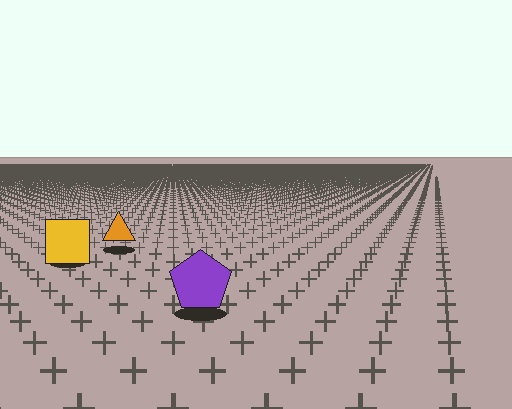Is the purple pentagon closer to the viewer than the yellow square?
Yes. The purple pentagon is closer — you can tell from the texture gradient: the ground texture is coarser near it.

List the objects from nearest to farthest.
From nearest to farthest: the purple pentagon, the yellow square, the orange triangle.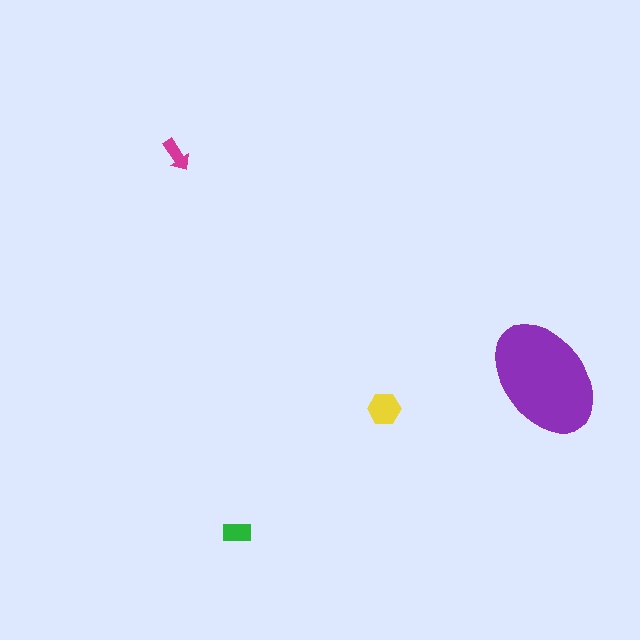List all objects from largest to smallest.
The purple ellipse, the yellow hexagon, the green rectangle, the magenta arrow.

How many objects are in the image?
There are 4 objects in the image.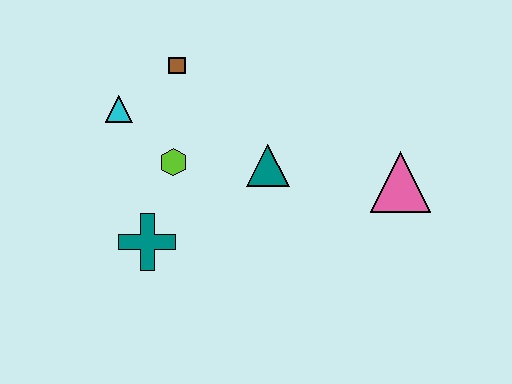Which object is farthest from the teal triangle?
The cyan triangle is farthest from the teal triangle.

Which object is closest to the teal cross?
The lime hexagon is closest to the teal cross.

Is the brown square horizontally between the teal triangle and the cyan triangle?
Yes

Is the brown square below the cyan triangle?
No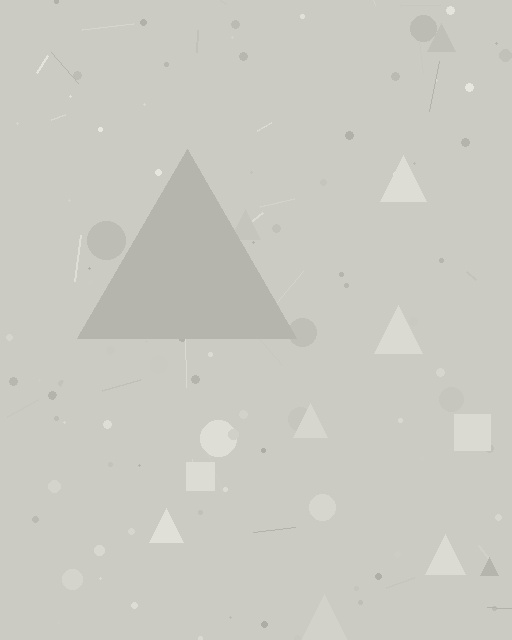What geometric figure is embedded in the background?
A triangle is embedded in the background.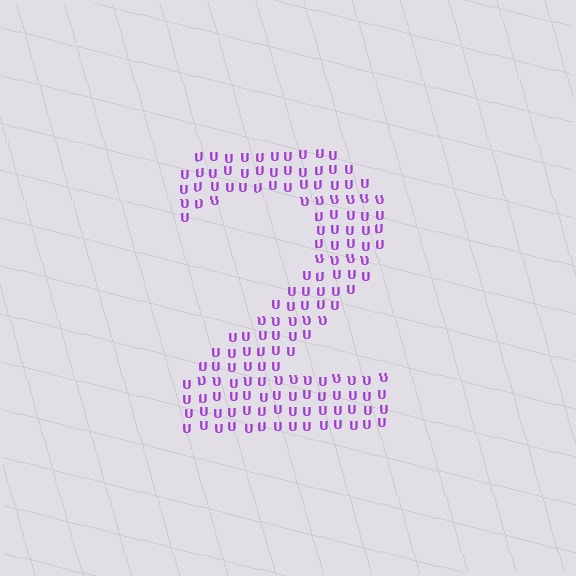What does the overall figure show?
The overall figure shows the digit 2.